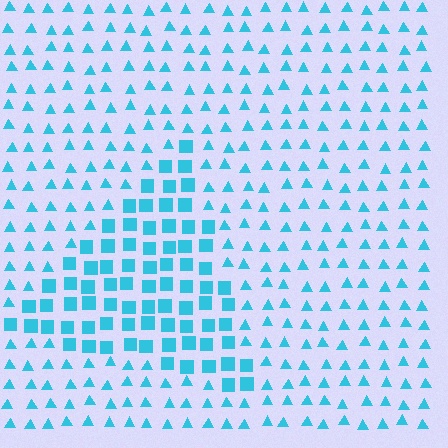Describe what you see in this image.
The image is filled with small cyan elements arranged in a uniform grid. A triangle-shaped region contains squares, while the surrounding area contains triangles. The boundary is defined purely by the change in element shape.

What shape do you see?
I see a triangle.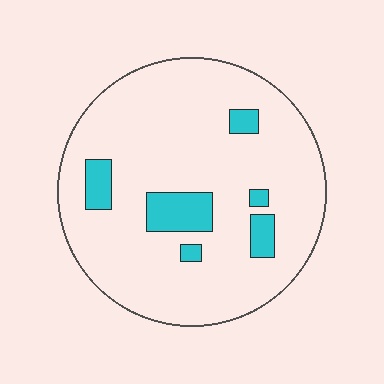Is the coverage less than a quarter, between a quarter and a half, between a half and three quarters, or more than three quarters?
Less than a quarter.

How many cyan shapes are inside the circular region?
6.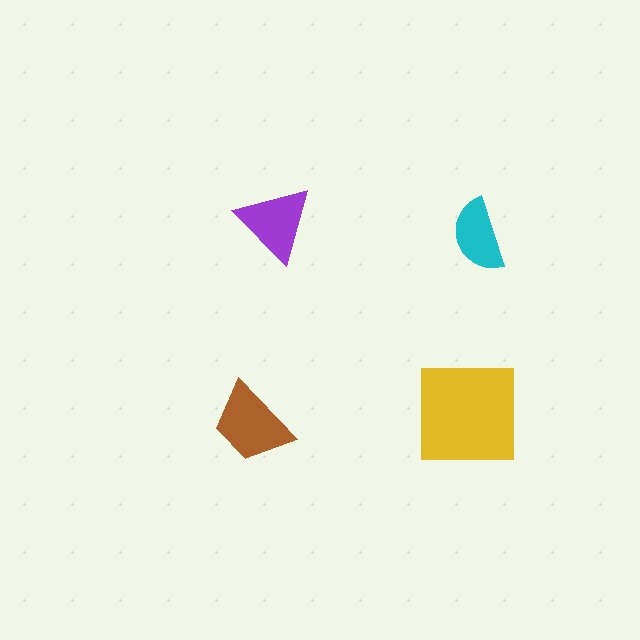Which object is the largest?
The yellow square.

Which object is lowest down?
The brown trapezoid is bottommost.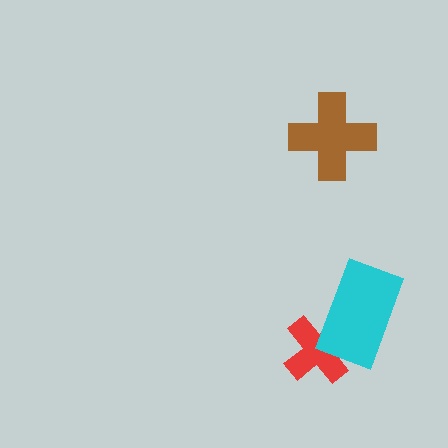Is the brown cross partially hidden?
No, no other shape covers it.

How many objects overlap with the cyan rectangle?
1 object overlaps with the cyan rectangle.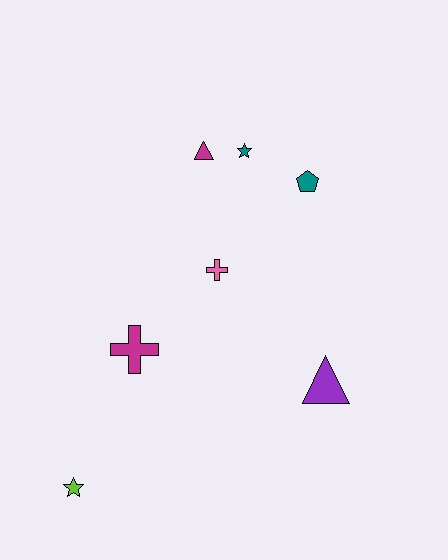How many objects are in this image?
There are 7 objects.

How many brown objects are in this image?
There are no brown objects.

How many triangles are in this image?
There are 2 triangles.